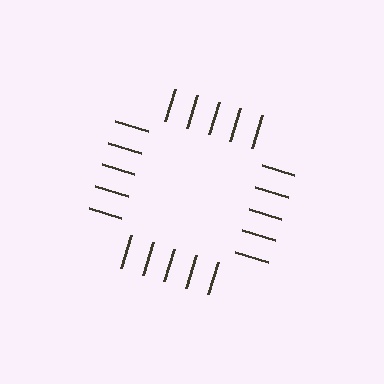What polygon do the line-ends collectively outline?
An illusory square — the line segments terminate on its edges but no continuous stroke is drawn.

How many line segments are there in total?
20 — 5 along each of the 4 edges.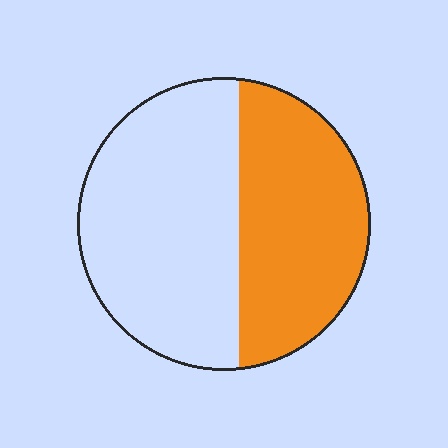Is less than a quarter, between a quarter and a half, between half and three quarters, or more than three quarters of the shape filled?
Between a quarter and a half.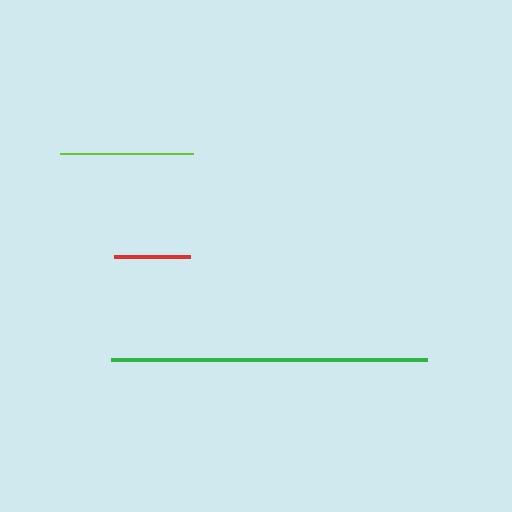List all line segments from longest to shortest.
From longest to shortest: green, lime, red.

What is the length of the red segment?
The red segment is approximately 76 pixels long.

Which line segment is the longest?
The green line is the longest at approximately 316 pixels.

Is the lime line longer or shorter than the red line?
The lime line is longer than the red line.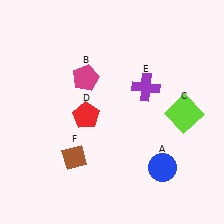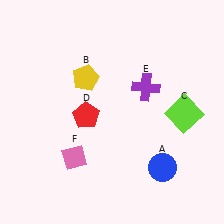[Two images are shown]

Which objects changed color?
B changed from magenta to yellow. F changed from brown to pink.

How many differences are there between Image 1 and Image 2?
There are 2 differences between the two images.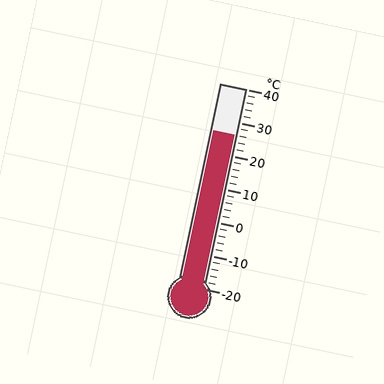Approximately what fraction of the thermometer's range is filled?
The thermometer is filled to approximately 75% of its range.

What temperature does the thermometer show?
The thermometer shows approximately 26°C.